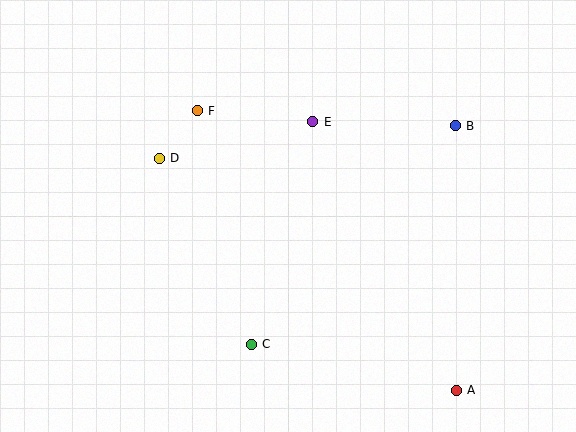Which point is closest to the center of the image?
Point E at (313, 122) is closest to the center.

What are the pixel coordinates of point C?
Point C is at (251, 345).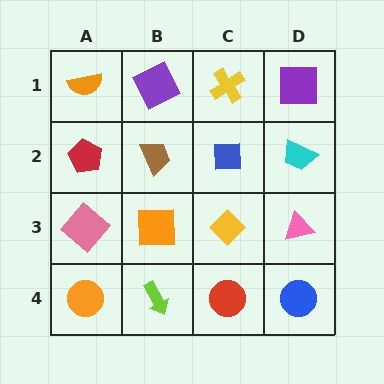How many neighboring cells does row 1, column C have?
3.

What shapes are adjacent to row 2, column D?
A purple square (row 1, column D), a pink triangle (row 3, column D), a blue square (row 2, column C).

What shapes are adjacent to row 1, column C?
A blue square (row 2, column C), a purple square (row 1, column B), a purple square (row 1, column D).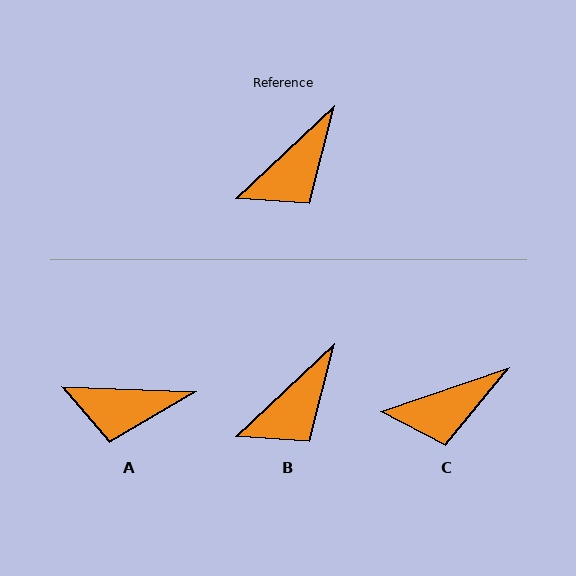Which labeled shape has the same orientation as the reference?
B.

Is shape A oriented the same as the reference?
No, it is off by about 45 degrees.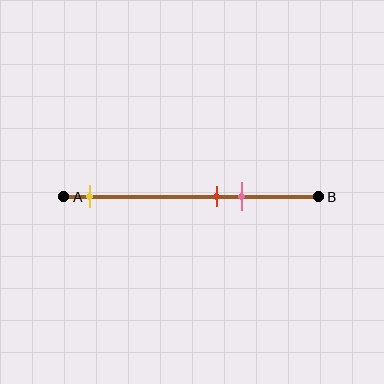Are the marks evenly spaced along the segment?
No, the marks are not evenly spaced.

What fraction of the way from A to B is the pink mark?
The pink mark is approximately 70% (0.7) of the way from A to B.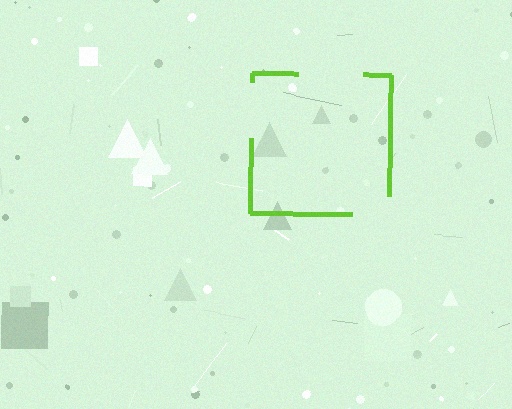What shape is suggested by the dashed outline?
The dashed outline suggests a square.